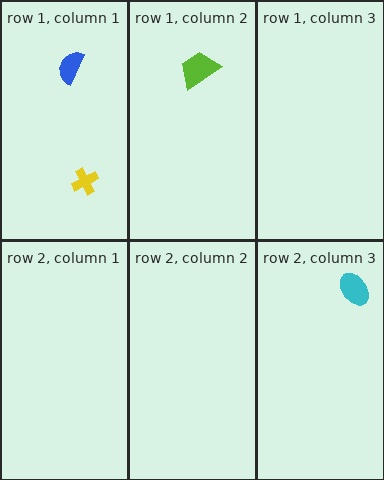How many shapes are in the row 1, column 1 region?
2.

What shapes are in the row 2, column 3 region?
The cyan ellipse.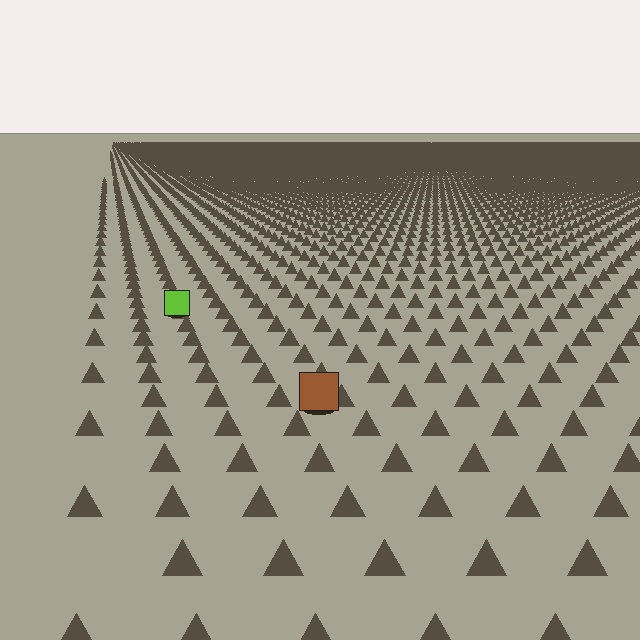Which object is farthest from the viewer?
The lime square is farthest from the viewer. It appears smaller and the ground texture around it is denser.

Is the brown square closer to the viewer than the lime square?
Yes. The brown square is closer — you can tell from the texture gradient: the ground texture is coarser near it.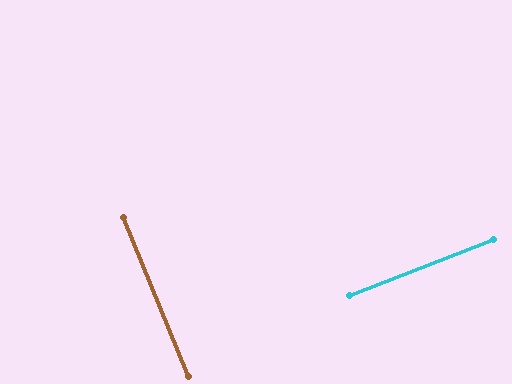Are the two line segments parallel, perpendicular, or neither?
Perpendicular — they meet at approximately 89°.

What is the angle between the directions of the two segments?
Approximately 89 degrees.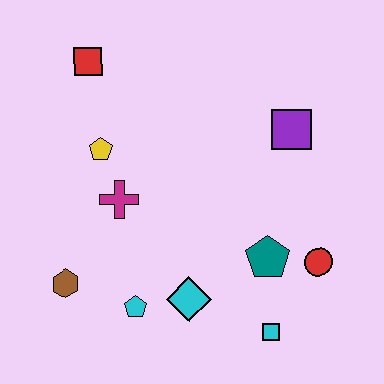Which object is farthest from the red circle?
The red square is farthest from the red circle.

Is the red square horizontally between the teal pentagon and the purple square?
No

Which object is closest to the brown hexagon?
The cyan pentagon is closest to the brown hexagon.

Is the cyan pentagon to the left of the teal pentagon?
Yes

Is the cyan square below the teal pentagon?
Yes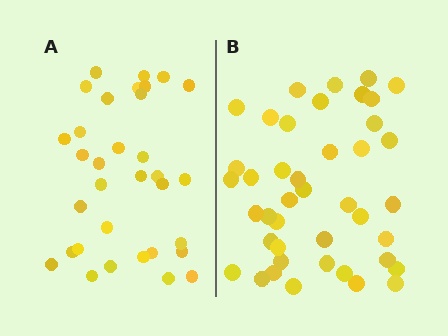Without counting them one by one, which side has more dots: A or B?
Region B (the right region) has more dots.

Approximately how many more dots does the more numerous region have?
Region B has roughly 8 or so more dots than region A.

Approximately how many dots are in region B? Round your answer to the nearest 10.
About 40 dots. (The exact count is 42, which rounds to 40.)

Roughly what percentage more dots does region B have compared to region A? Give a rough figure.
About 25% more.